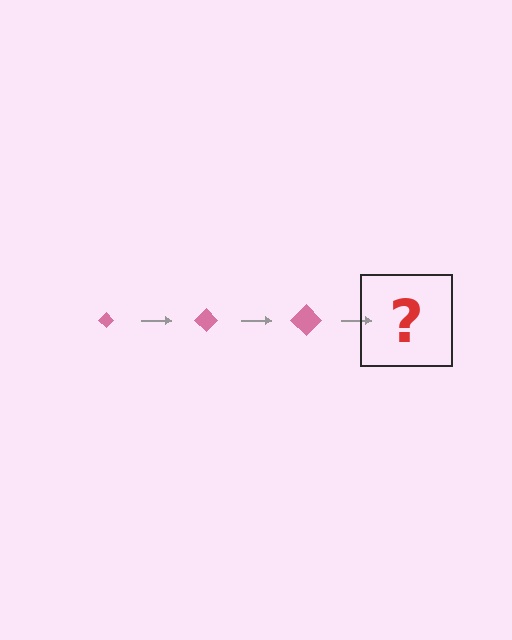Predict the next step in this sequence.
The next step is a pink diamond, larger than the previous one.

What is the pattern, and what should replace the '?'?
The pattern is that the diamond gets progressively larger each step. The '?' should be a pink diamond, larger than the previous one.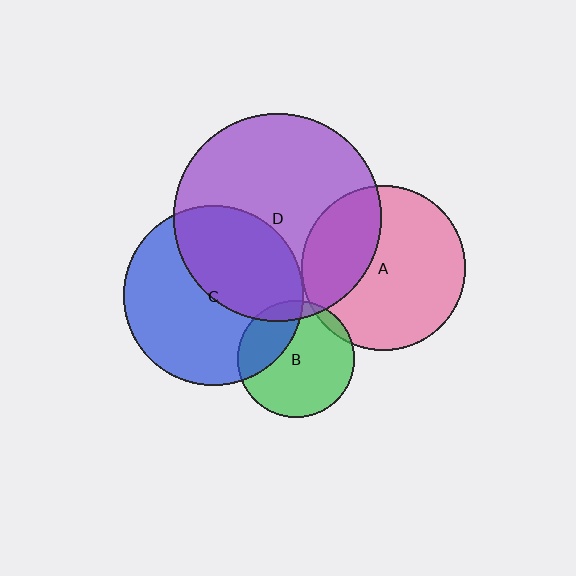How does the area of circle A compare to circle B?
Approximately 2.0 times.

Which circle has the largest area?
Circle D (purple).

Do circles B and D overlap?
Yes.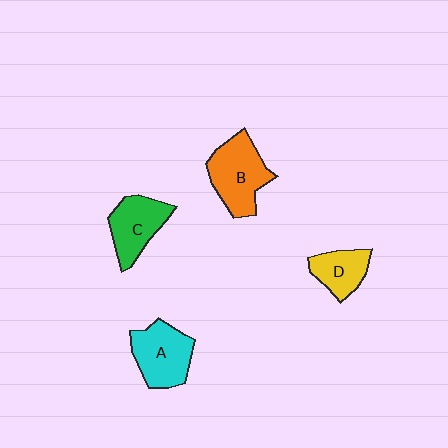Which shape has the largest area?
Shape B (orange).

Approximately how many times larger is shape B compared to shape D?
Approximately 1.6 times.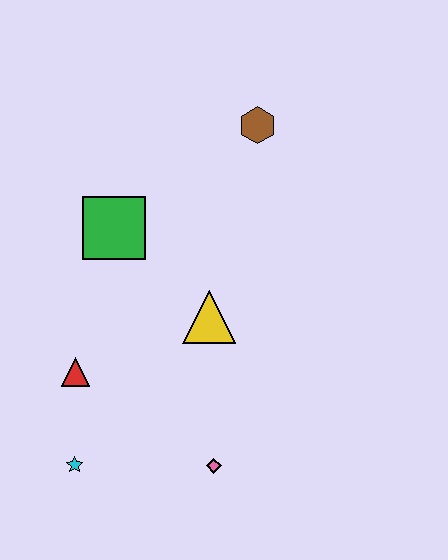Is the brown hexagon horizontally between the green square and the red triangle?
No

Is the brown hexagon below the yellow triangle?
No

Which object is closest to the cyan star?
The red triangle is closest to the cyan star.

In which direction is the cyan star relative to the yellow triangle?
The cyan star is below the yellow triangle.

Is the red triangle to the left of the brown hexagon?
Yes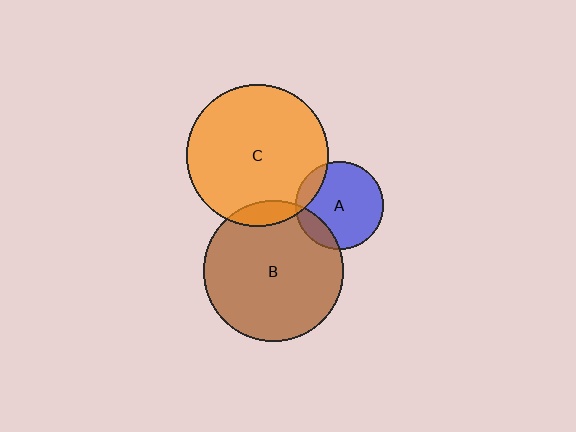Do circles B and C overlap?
Yes.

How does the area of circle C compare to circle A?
Approximately 2.6 times.